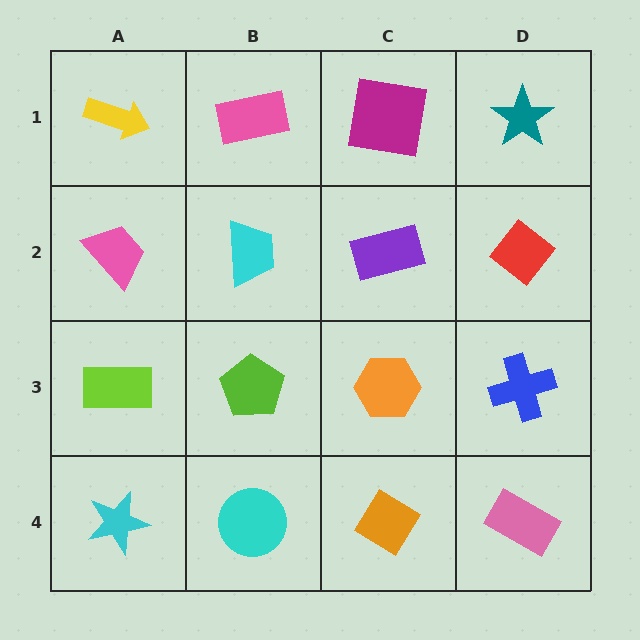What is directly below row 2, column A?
A lime rectangle.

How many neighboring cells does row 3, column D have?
3.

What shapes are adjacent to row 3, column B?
A cyan trapezoid (row 2, column B), a cyan circle (row 4, column B), a lime rectangle (row 3, column A), an orange hexagon (row 3, column C).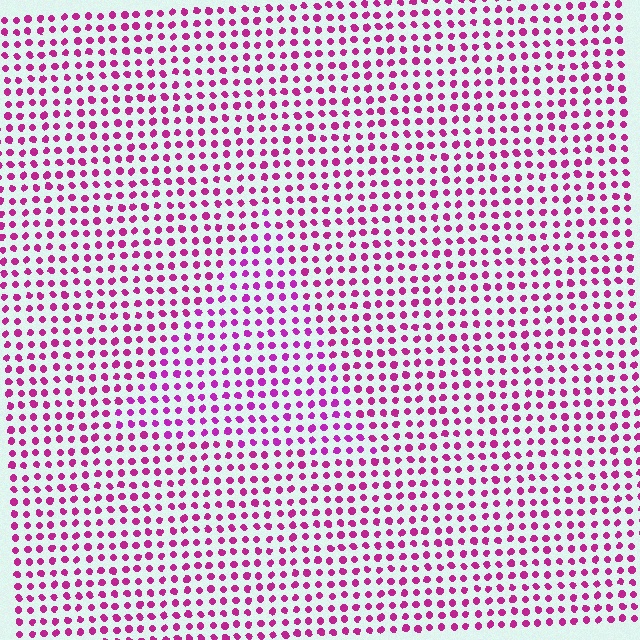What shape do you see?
I see a triangle.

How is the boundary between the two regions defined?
The boundary is defined purely by a slight shift in hue (about 16 degrees). Spacing, size, and orientation are identical on both sides.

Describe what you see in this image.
The image is filled with small magenta elements in a uniform arrangement. A triangle-shaped region is visible where the elements are tinted to a slightly different hue, forming a subtle color boundary.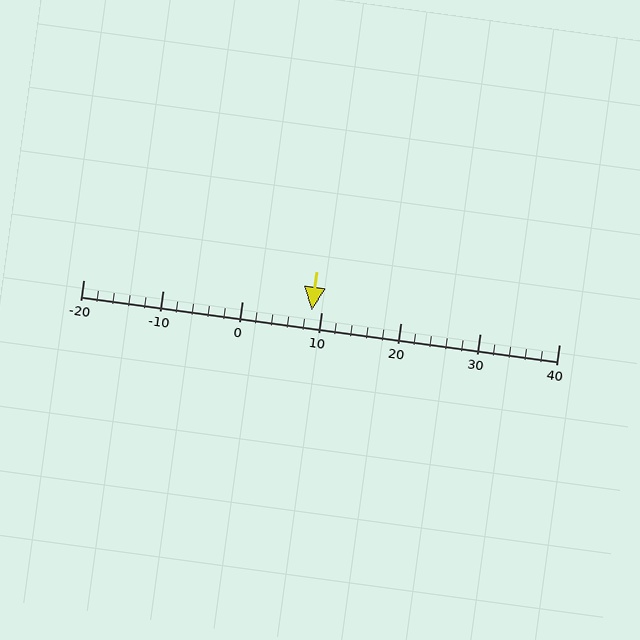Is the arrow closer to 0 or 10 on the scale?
The arrow is closer to 10.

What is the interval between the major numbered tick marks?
The major tick marks are spaced 10 units apart.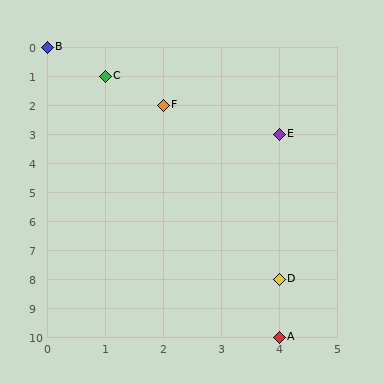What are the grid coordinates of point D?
Point D is at grid coordinates (4, 8).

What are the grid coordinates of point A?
Point A is at grid coordinates (4, 10).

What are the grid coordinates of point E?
Point E is at grid coordinates (4, 3).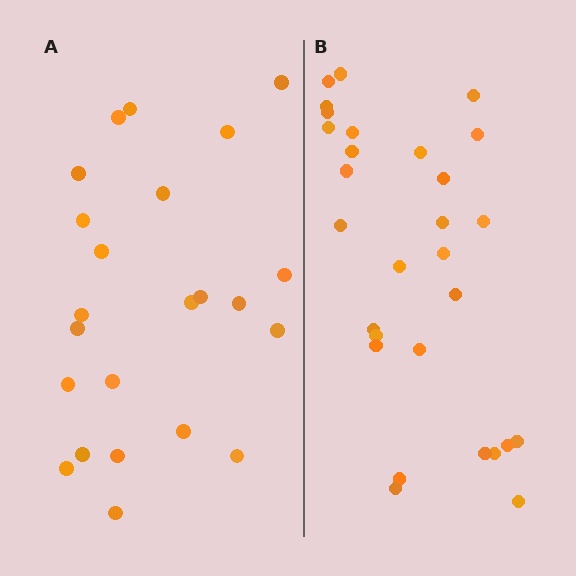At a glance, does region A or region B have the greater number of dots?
Region B (the right region) has more dots.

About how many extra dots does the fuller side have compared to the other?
Region B has about 6 more dots than region A.